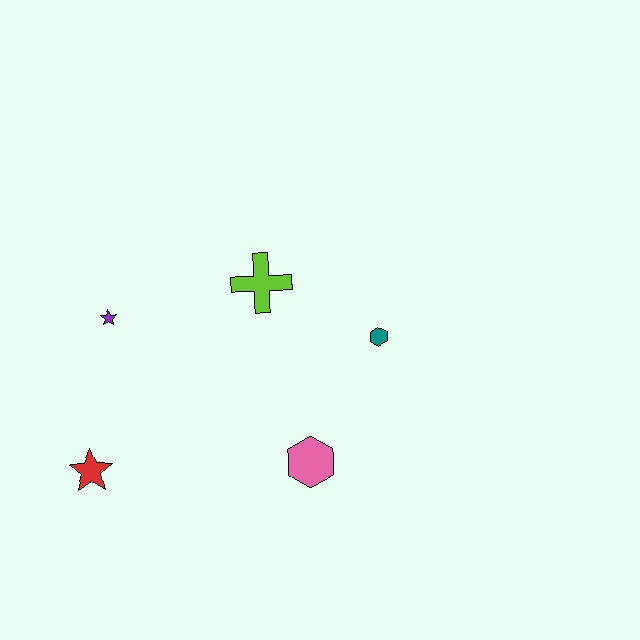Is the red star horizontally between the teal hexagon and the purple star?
No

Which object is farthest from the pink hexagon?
The purple star is farthest from the pink hexagon.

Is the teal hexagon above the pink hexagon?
Yes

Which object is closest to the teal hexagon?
The lime cross is closest to the teal hexagon.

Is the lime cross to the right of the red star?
Yes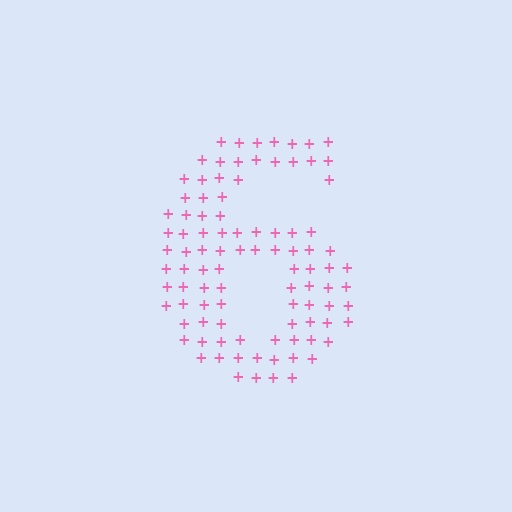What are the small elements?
The small elements are plus signs.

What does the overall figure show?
The overall figure shows the digit 6.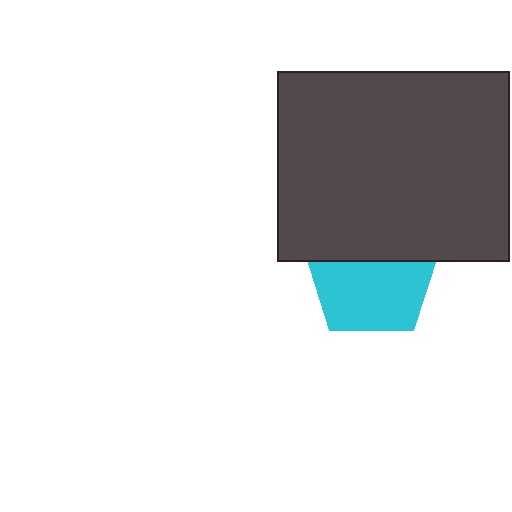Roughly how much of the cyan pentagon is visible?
About half of it is visible (roughly 61%).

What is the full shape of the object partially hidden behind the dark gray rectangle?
The partially hidden object is a cyan pentagon.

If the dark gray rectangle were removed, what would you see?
You would see the complete cyan pentagon.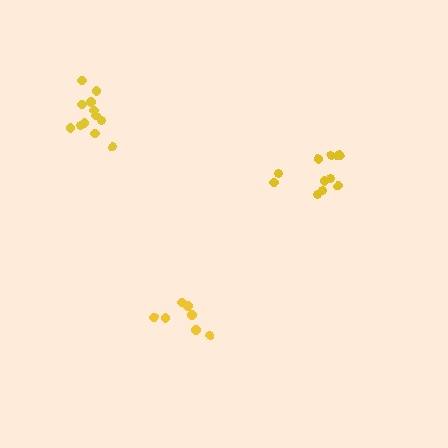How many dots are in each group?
Group 1: 11 dots, Group 2: 7 dots, Group 3: 12 dots (30 total).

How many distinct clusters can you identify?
There are 3 distinct clusters.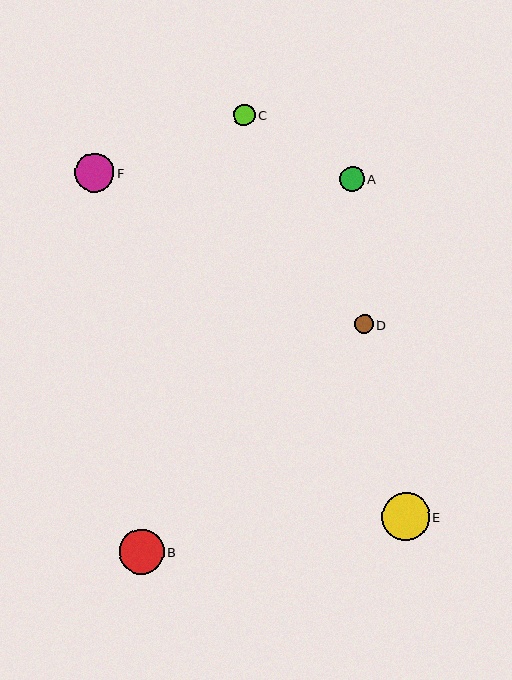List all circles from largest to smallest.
From largest to smallest: E, B, F, A, C, D.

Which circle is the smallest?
Circle D is the smallest with a size of approximately 19 pixels.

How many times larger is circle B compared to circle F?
Circle B is approximately 1.1 times the size of circle F.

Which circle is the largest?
Circle E is the largest with a size of approximately 48 pixels.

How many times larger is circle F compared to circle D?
Circle F is approximately 2.1 times the size of circle D.